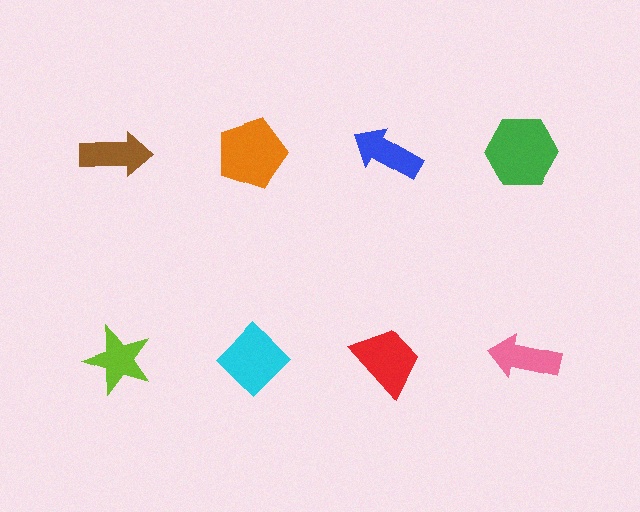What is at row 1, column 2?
An orange pentagon.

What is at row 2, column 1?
A lime star.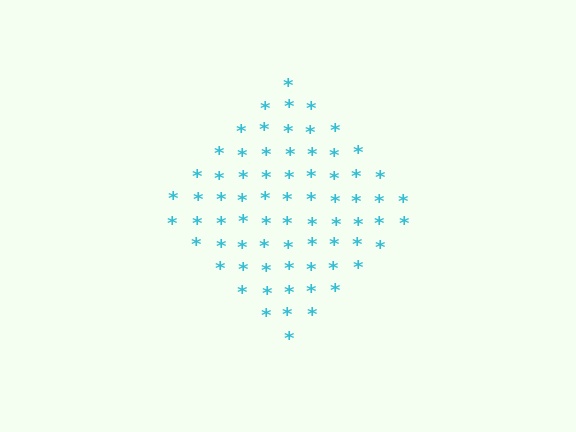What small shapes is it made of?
It is made of small asterisks.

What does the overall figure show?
The overall figure shows a diamond.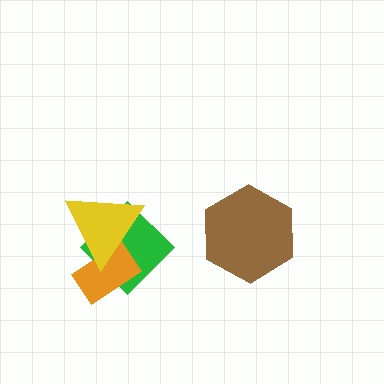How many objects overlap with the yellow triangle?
2 objects overlap with the yellow triangle.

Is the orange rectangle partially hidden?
Yes, it is partially covered by another shape.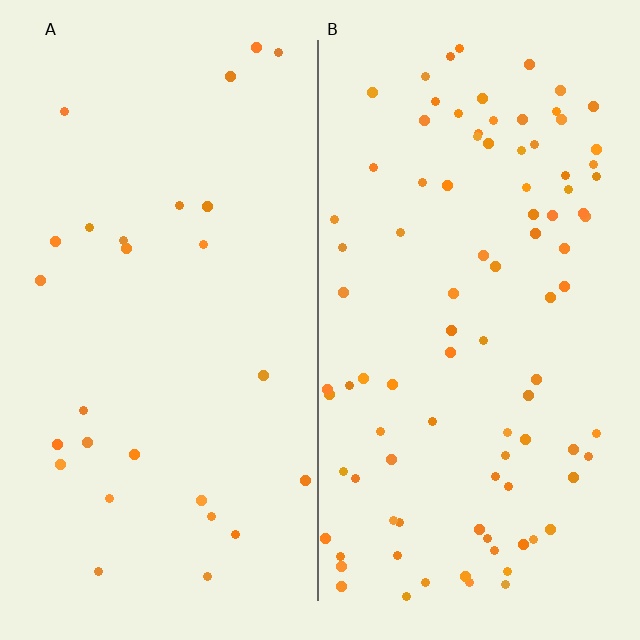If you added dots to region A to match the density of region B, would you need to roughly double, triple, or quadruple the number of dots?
Approximately triple.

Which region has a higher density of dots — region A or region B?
B (the right).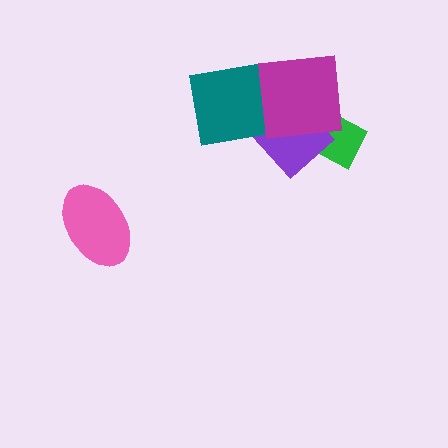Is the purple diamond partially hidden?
Yes, it is partially covered by another shape.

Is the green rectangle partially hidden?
Yes, it is partially covered by another shape.